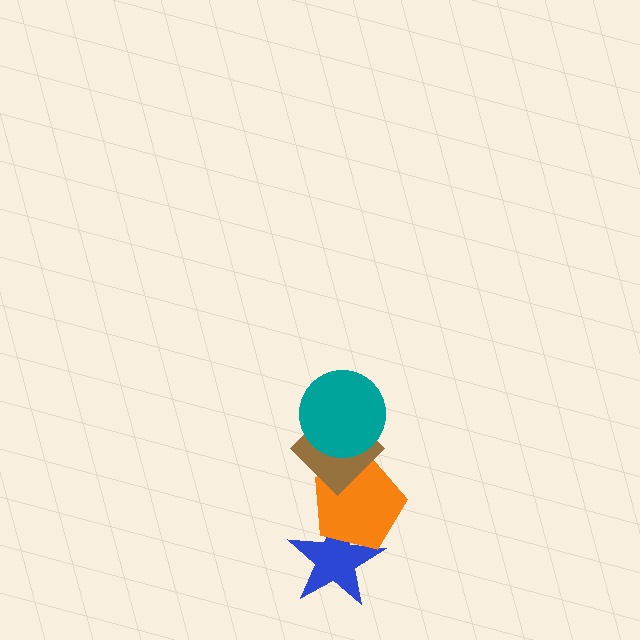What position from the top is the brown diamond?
The brown diamond is 2nd from the top.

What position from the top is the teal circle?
The teal circle is 1st from the top.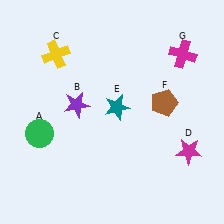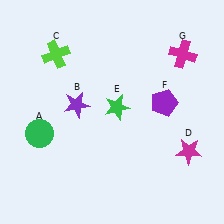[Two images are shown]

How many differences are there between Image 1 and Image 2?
There are 3 differences between the two images.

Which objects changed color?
C changed from yellow to lime. E changed from teal to green. F changed from brown to purple.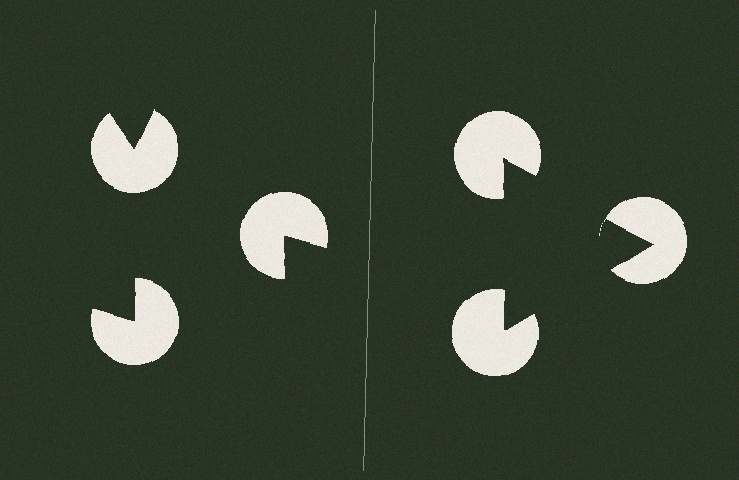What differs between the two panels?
The pac-man discs are positioned identically on both sides; only the wedge orientations differ. On the right they align to a triangle; on the left they are misaligned.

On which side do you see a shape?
An illusory triangle appears on the right side. On the left side the wedge cuts are rotated, so no coherent shape forms.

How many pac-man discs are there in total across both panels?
6 — 3 on each side.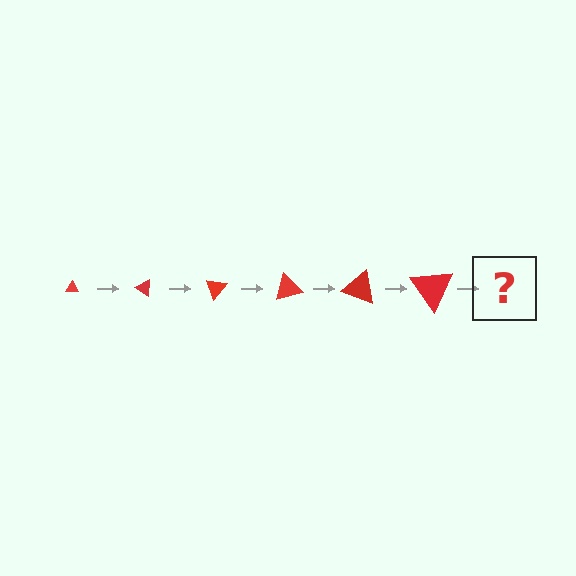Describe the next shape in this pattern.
It should be a triangle, larger than the previous one and rotated 210 degrees from the start.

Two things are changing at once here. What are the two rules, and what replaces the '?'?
The two rules are that the triangle grows larger each step and it rotates 35 degrees each step. The '?' should be a triangle, larger than the previous one and rotated 210 degrees from the start.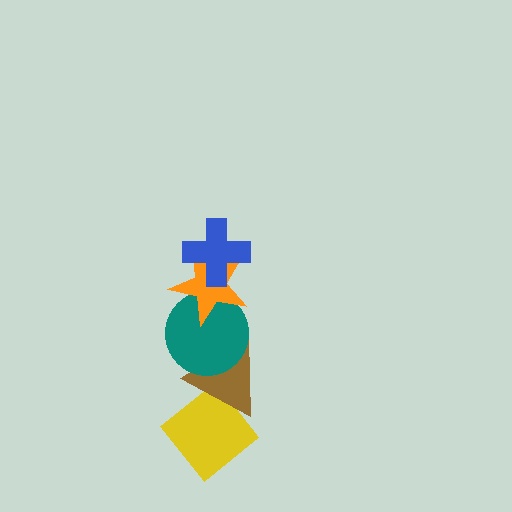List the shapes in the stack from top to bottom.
From top to bottom: the blue cross, the orange star, the teal circle, the brown triangle, the yellow diamond.